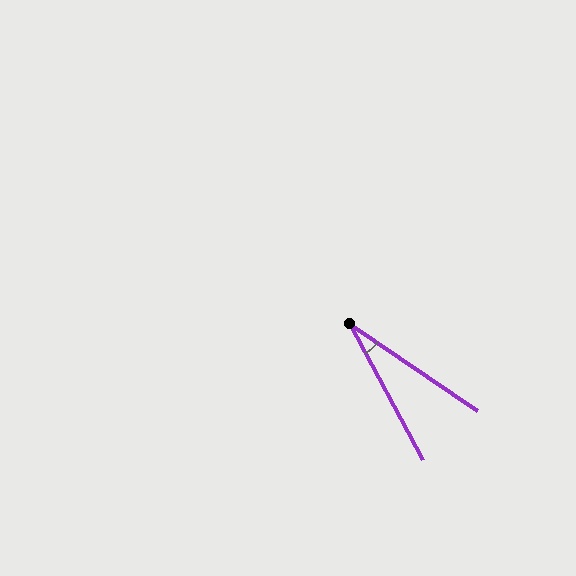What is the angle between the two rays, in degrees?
Approximately 28 degrees.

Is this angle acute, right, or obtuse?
It is acute.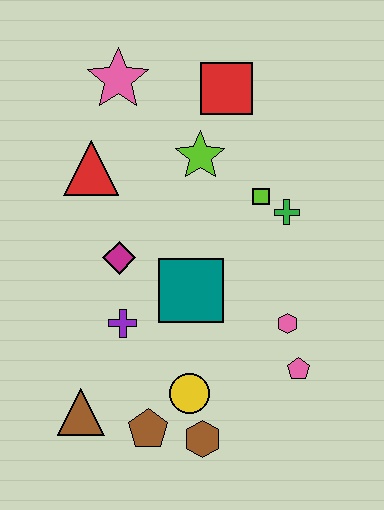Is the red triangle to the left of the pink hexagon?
Yes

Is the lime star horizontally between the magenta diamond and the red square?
Yes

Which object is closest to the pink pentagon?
The pink hexagon is closest to the pink pentagon.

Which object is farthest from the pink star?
The brown hexagon is farthest from the pink star.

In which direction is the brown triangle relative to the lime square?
The brown triangle is below the lime square.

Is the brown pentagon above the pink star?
No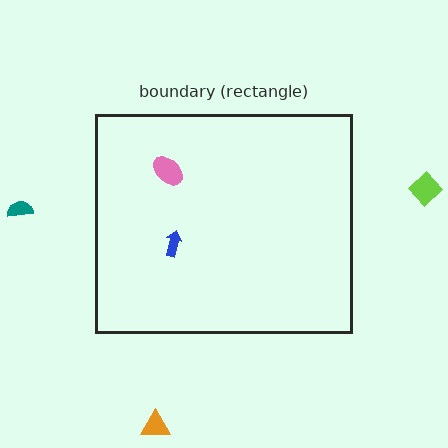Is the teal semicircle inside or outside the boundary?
Outside.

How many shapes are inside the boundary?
2 inside, 3 outside.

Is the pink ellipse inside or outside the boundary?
Inside.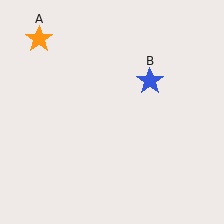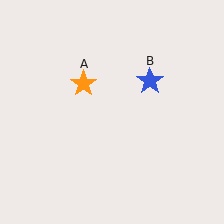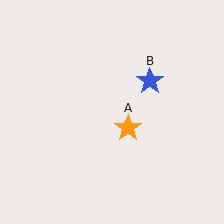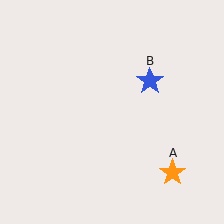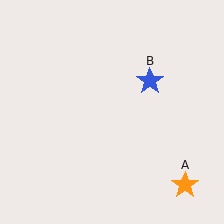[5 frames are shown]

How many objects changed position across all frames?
1 object changed position: orange star (object A).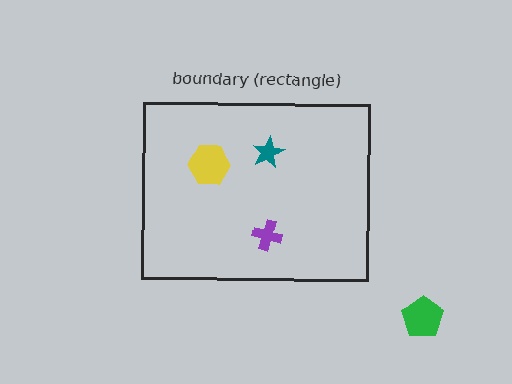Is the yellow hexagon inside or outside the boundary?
Inside.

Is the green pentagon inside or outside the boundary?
Outside.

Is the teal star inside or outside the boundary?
Inside.